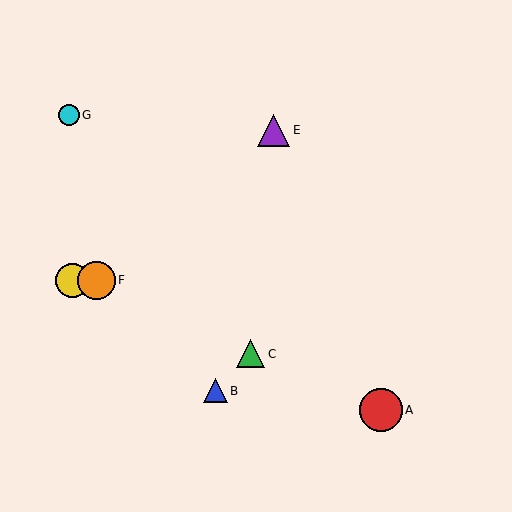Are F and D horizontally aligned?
Yes, both are at y≈280.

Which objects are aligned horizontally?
Objects D, F are aligned horizontally.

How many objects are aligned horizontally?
2 objects (D, F) are aligned horizontally.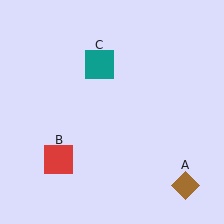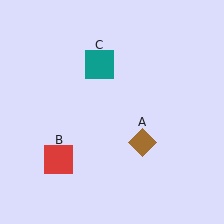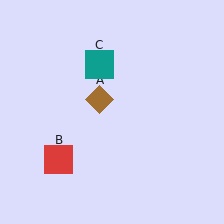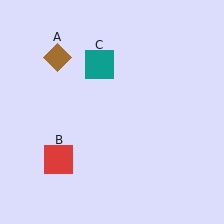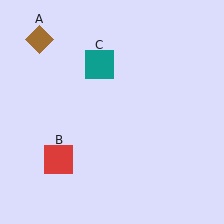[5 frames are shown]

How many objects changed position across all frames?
1 object changed position: brown diamond (object A).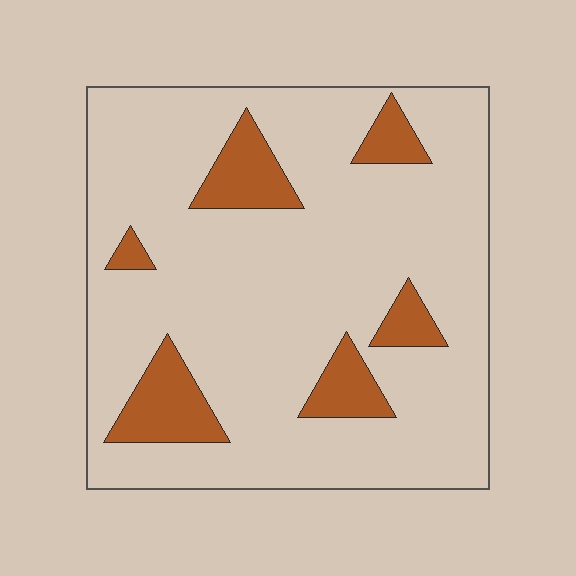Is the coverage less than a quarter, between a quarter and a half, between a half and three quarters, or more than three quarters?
Less than a quarter.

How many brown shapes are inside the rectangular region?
6.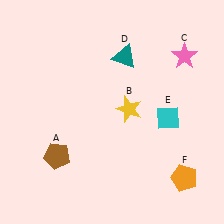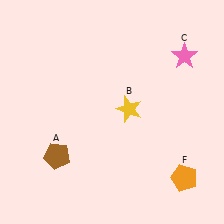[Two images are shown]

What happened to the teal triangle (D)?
The teal triangle (D) was removed in Image 2. It was in the top-right area of Image 1.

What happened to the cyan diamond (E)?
The cyan diamond (E) was removed in Image 2. It was in the bottom-right area of Image 1.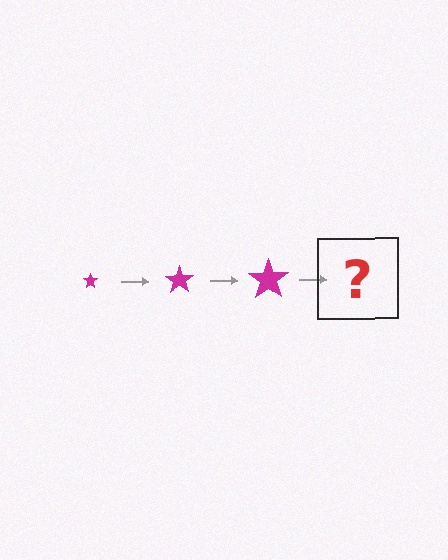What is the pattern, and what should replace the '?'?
The pattern is that the star gets progressively larger each step. The '?' should be a magenta star, larger than the previous one.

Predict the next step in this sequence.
The next step is a magenta star, larger than the previous one.